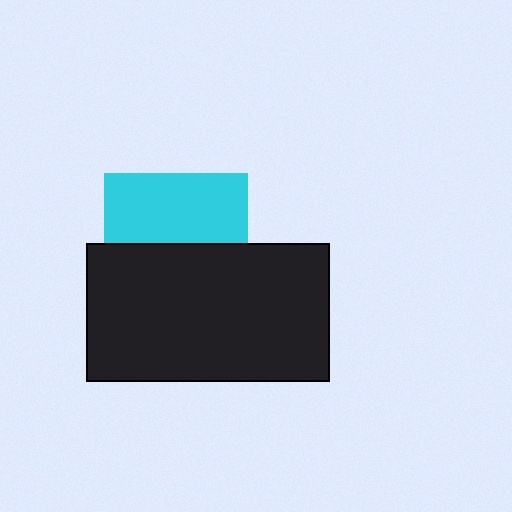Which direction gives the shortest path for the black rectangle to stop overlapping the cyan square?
Moving down gives the shortest separation.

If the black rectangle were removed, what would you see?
You would see the complete cyan square.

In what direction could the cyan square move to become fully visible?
The cyan square could move up. That would shift it out from behind the black rectangle entirely.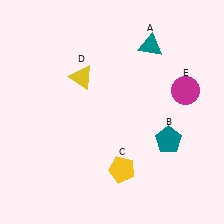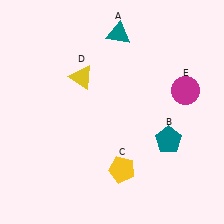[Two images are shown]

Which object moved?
The teal triangle (A) moved left.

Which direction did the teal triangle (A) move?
The teal triangle (A) moved left.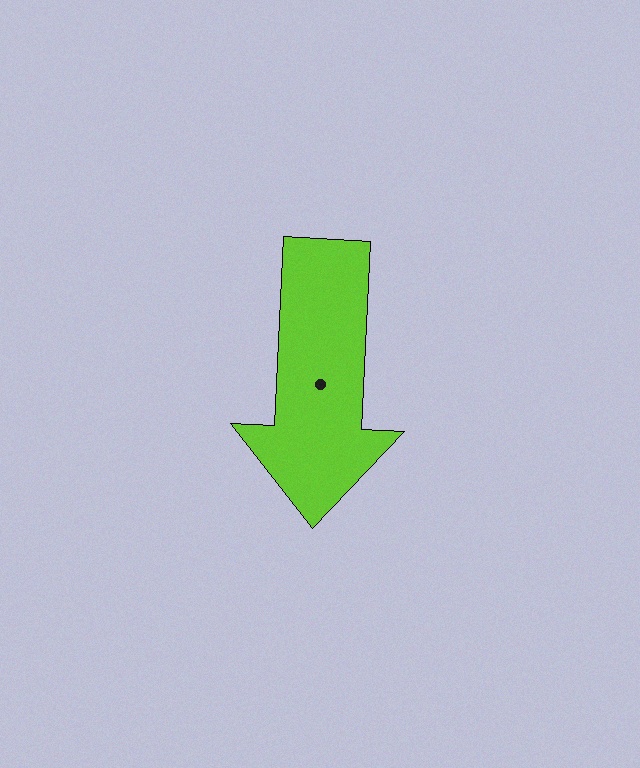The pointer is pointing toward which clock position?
Roughly 6 o'clock.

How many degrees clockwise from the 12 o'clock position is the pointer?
Approximately 183 degrees.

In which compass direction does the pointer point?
South.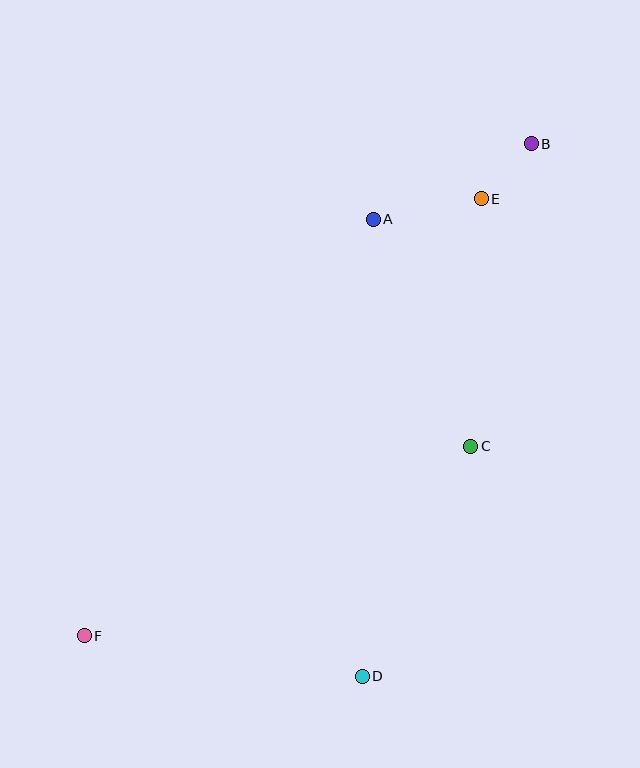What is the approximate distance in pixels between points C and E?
The distance between C and E is approximately 248 pixels.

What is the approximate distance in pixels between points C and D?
The distance between C and D is approximately 255 pixels.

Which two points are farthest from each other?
Points B and F are farthest from each other.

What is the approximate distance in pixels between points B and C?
The distance between B and C is approximately 308 pixels.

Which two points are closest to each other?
Points B and E are closest to each other.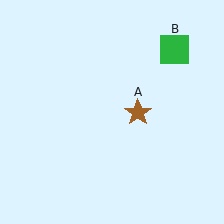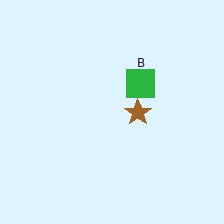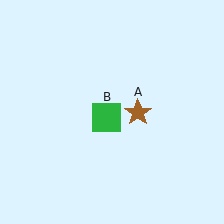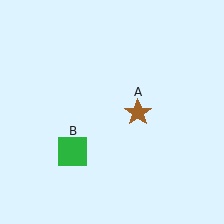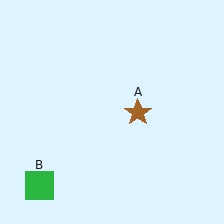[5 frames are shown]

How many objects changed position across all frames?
1 object changed position: green square (object B).